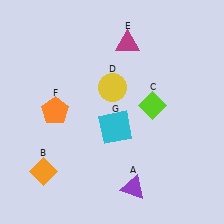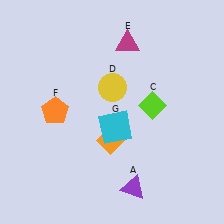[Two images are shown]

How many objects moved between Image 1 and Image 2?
1 object moved between the two images.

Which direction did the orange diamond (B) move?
The orange diamond (B) moved right.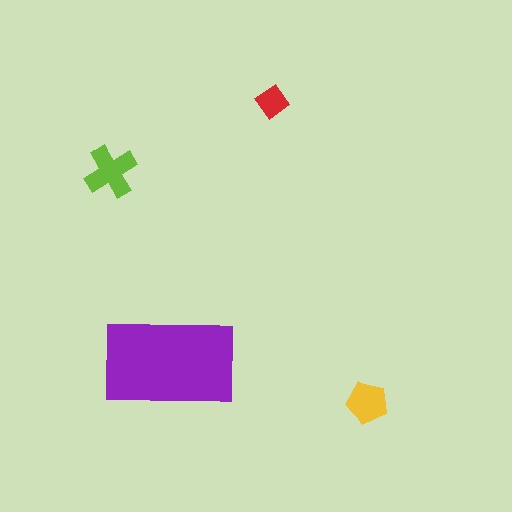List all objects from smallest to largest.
The red diamond, the yellow pentagon, the lime cross, the purple rectangle.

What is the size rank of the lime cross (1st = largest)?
2nd.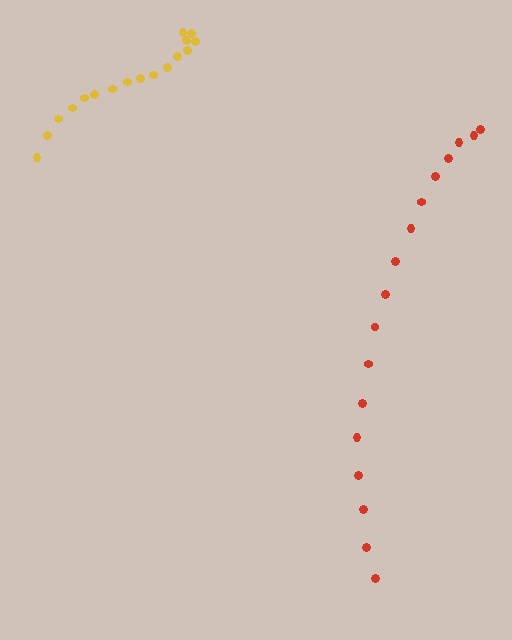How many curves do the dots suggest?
There are 2 distinct paths.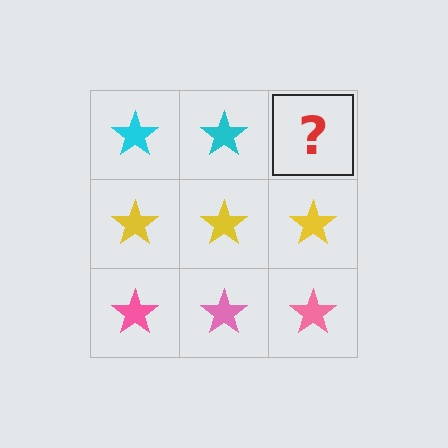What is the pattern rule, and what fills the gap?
The rule is that each row has a consistent color. The gap should be filled with a cyan star.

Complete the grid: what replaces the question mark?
The question mark should be replaced with a cyan star.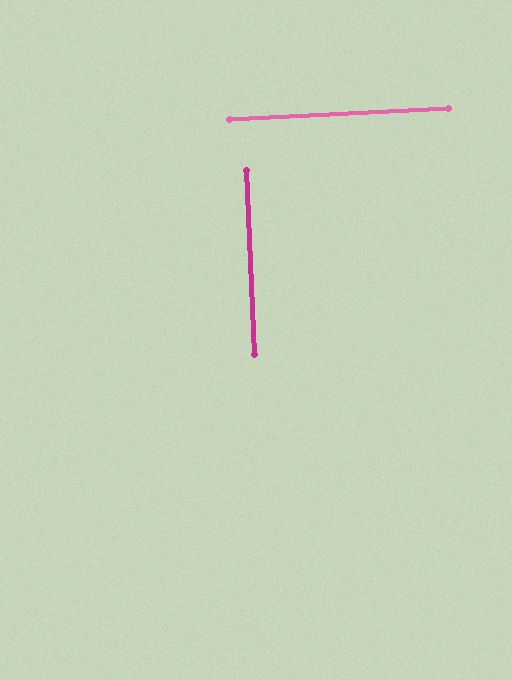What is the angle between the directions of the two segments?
Approximately 90 degrees.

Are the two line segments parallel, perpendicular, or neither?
Perpendicular — they meet at approximately 90°.